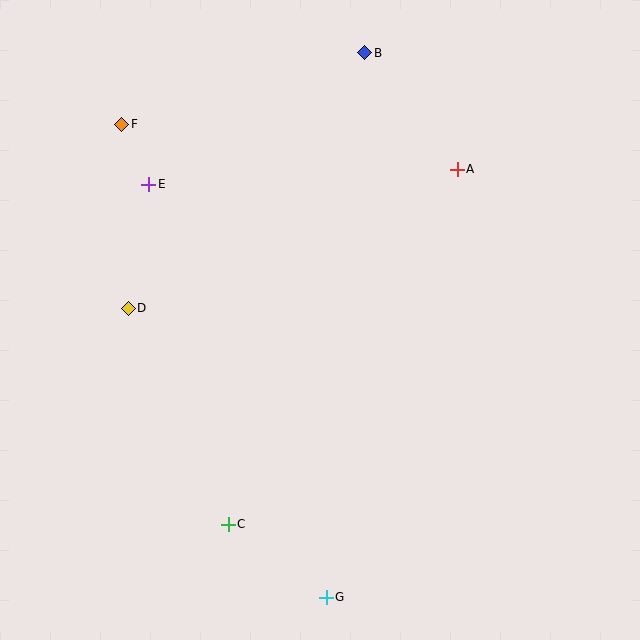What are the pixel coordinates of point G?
Point G is at (326, 597).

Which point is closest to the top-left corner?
Point F is closest to the top-left corner.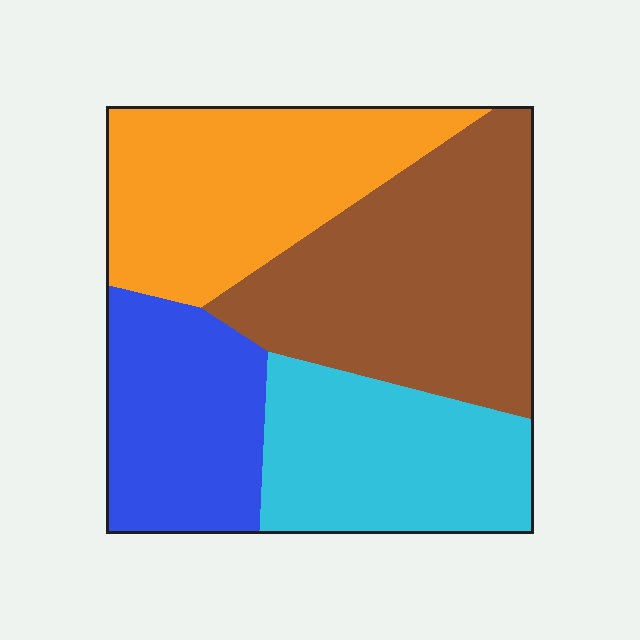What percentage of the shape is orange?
Orange covers roughly 25% of the shape.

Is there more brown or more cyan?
Brown.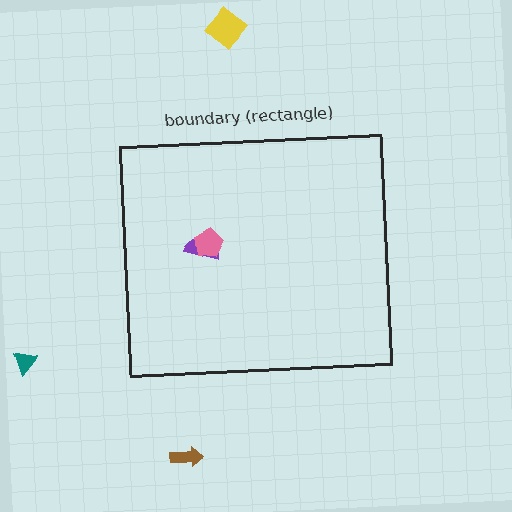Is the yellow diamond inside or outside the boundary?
Outside.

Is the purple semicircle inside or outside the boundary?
Inside.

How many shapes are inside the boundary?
2 inside, 3 outside.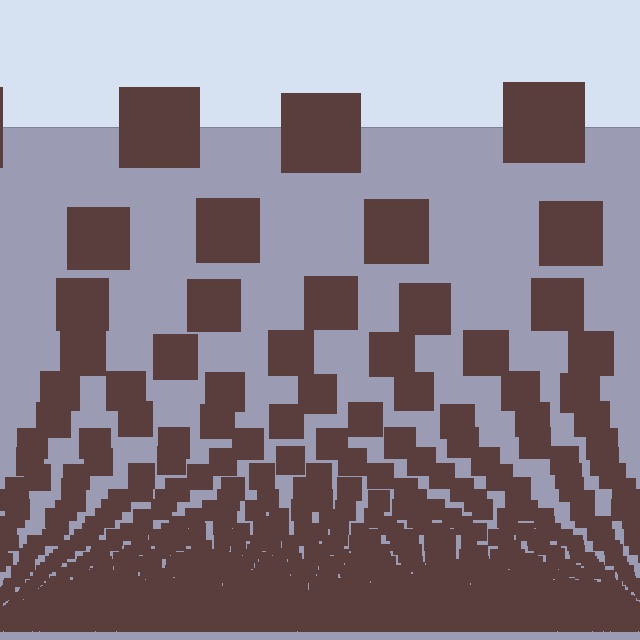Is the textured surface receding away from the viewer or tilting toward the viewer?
The surface appears to tilt toward the viewer. Texture elements get larger and sparser toward the top.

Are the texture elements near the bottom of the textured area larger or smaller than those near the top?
Smaller. The gradient is inverted — elements near the bottom are smaller and denser.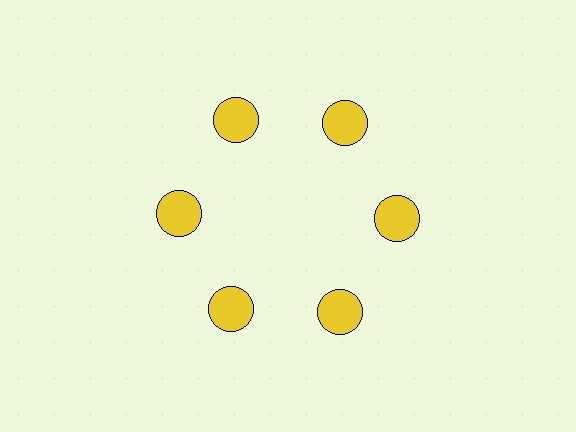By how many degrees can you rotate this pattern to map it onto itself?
The pattern maps onto itself every 60 degrees of rotation.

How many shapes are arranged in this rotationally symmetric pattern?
There are 6 shapes, arranged in 6 groups of 1.